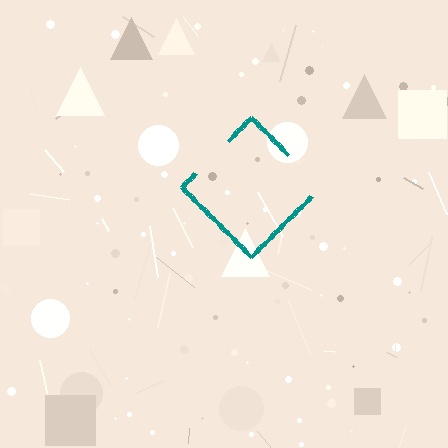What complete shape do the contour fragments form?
The contour fragments form a diamond.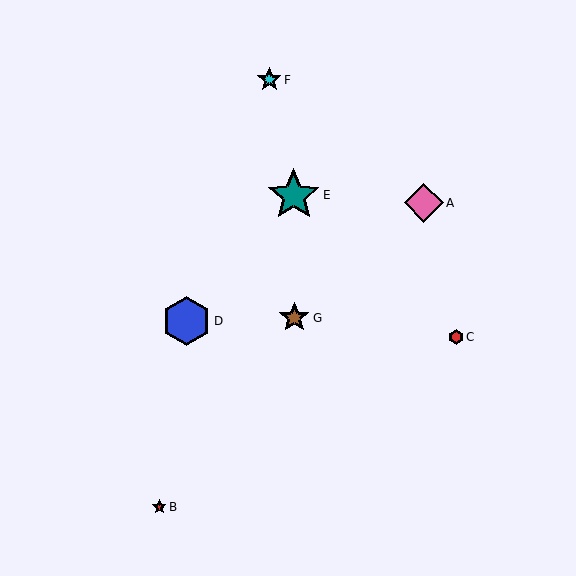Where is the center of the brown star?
The center of the brown star is at (294, 318).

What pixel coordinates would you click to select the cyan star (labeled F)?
Click at (269, 80) to select the cyan star F.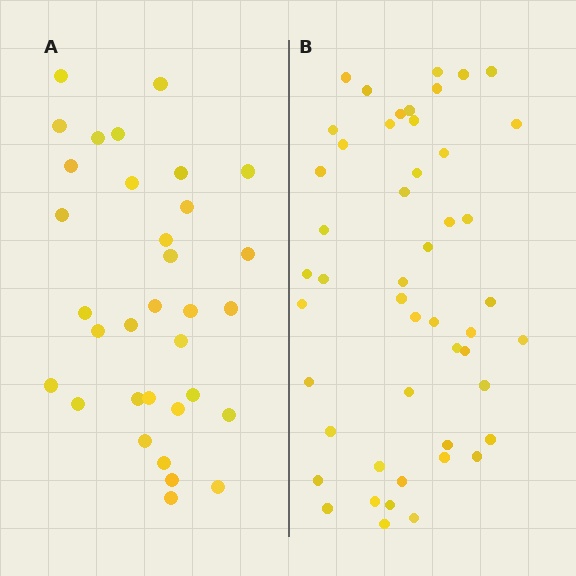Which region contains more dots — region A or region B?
Region B (the right region) has more dots.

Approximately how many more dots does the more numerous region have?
Region B has approximately 15 more dots than region A.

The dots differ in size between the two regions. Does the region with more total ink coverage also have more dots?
No. Region A has more total ink coverage because its dots are larger, but region B actually contains more individual dots. Total area can be misleading — the number of items is what matters here.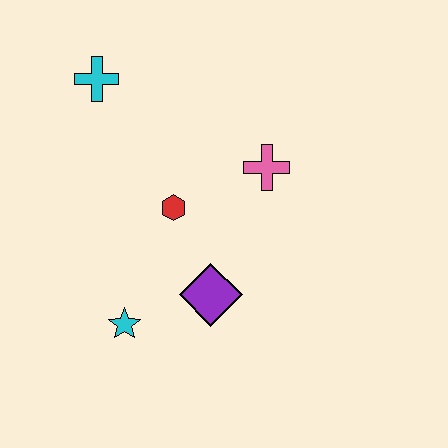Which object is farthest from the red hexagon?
The cyan cross is farthest from the red hexagon.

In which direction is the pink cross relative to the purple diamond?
The pink cross is above the purple diamond.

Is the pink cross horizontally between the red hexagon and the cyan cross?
No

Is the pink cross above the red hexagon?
Yes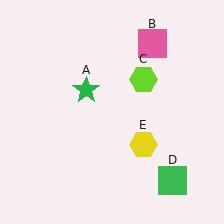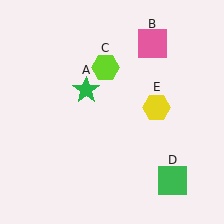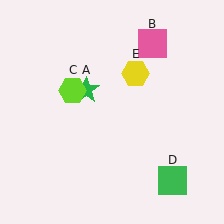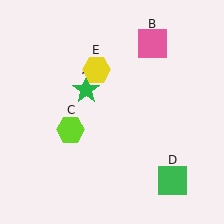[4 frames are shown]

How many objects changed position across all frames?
2 objects changed position: lime hexagon (object C), yellow hexagon (object E).